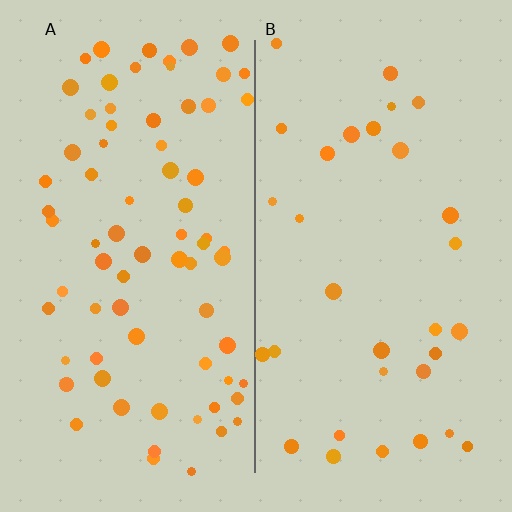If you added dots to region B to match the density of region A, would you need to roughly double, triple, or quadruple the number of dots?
Approximately double.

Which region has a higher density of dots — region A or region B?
A (the left).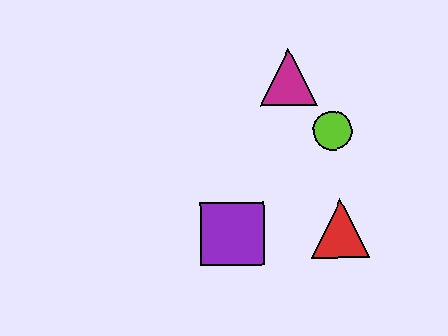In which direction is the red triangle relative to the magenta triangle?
The red triangle is below the magenta triangle.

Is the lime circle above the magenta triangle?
No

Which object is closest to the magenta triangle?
The lime circle is closest to the magenta triangle.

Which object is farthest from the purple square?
The magenta triangle is farthest from the purple square.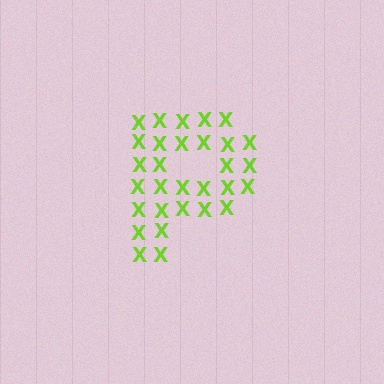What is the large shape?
The large shape is the letter P.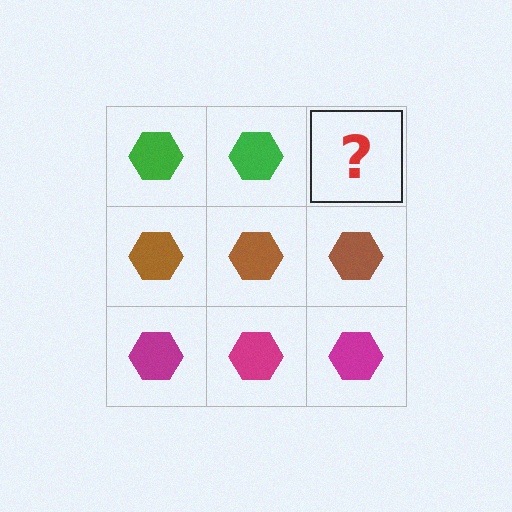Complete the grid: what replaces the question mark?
The question mark should be replaced with a green hexagon.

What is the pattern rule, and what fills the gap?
The rule is that each row has a consistent color. The gap should be filled with a green hexagon.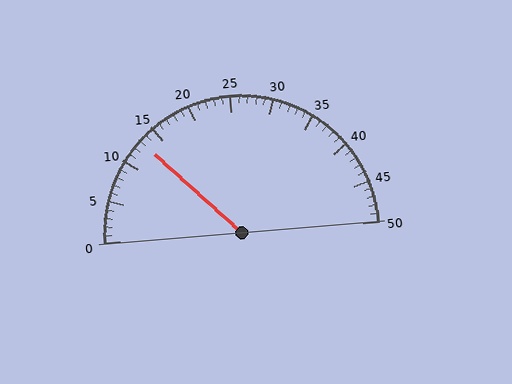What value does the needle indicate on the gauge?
The needle indicates approximately 13.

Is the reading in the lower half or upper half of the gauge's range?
The reading is in the lower half of the range (0 to 50).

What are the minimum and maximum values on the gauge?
The gauge ranges from 0 to 50.